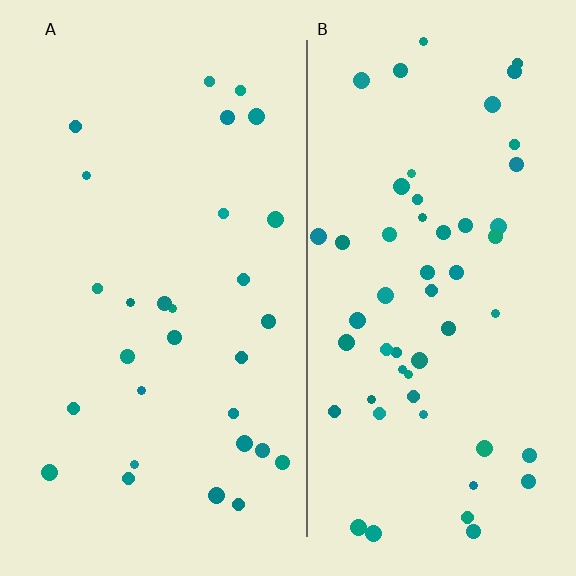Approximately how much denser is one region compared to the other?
Approximately 1.9× — region B over region A.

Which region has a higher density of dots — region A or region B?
B (the right).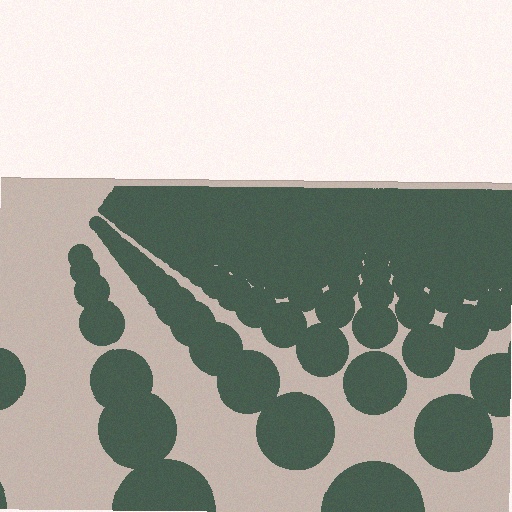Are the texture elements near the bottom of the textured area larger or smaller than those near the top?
Larger. Near the bottom, elements are closer to the viewer and appear at a bigger on-screen size.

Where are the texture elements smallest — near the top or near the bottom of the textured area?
Near the top.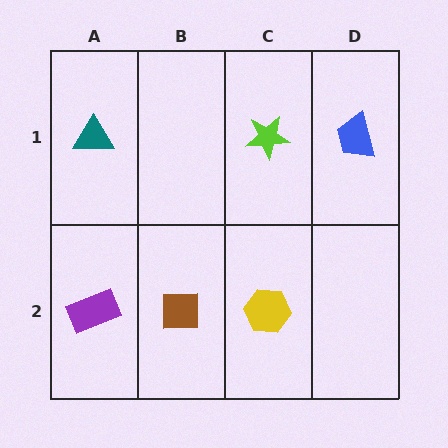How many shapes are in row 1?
3 shapes.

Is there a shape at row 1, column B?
No, that cell is empty.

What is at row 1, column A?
A teal triangle.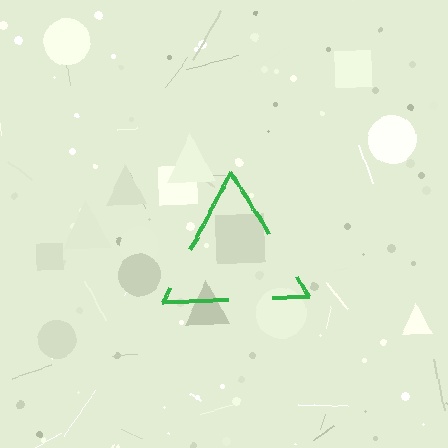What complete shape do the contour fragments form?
The contour fragments form a triangle.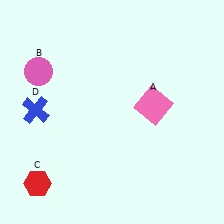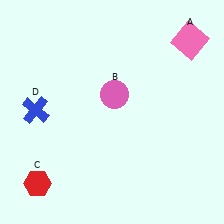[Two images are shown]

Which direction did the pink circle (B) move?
The pink circle (B) moved right.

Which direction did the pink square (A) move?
The pink square (A) moved up.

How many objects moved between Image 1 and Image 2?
2 objects moved between the two images.